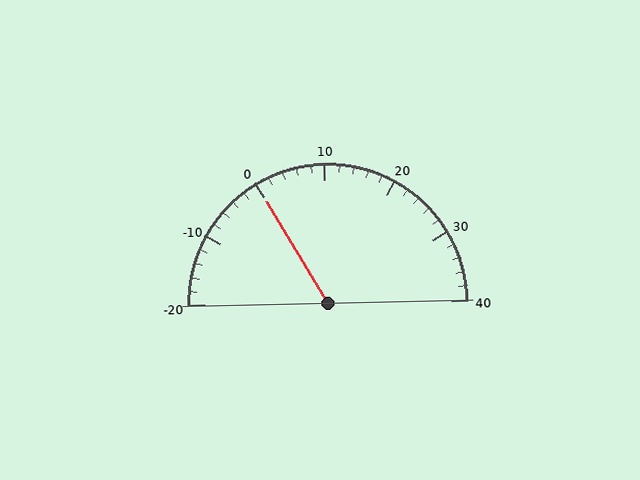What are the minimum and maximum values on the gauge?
The gauge ranges from -20 to 40.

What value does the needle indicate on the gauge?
The needle indicates approximately 0.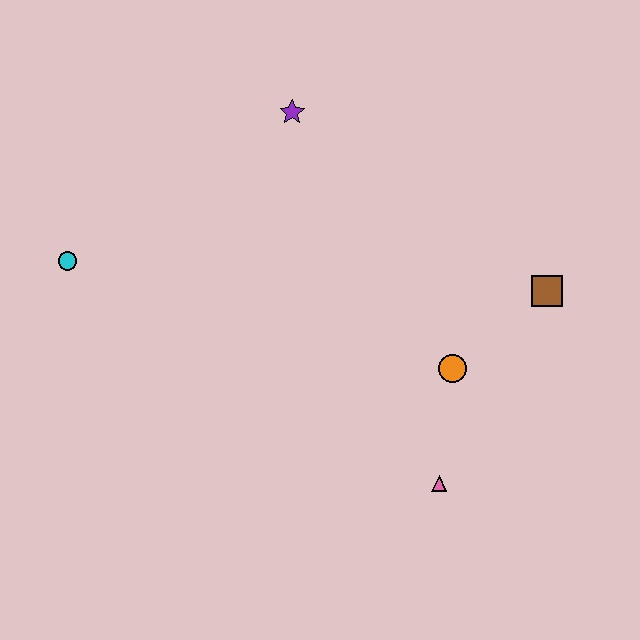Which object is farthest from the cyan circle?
The brown square is farthest from the cyan circle.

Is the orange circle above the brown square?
No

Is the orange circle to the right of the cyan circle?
Yes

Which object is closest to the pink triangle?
The orange circle is closest to the pink triangle.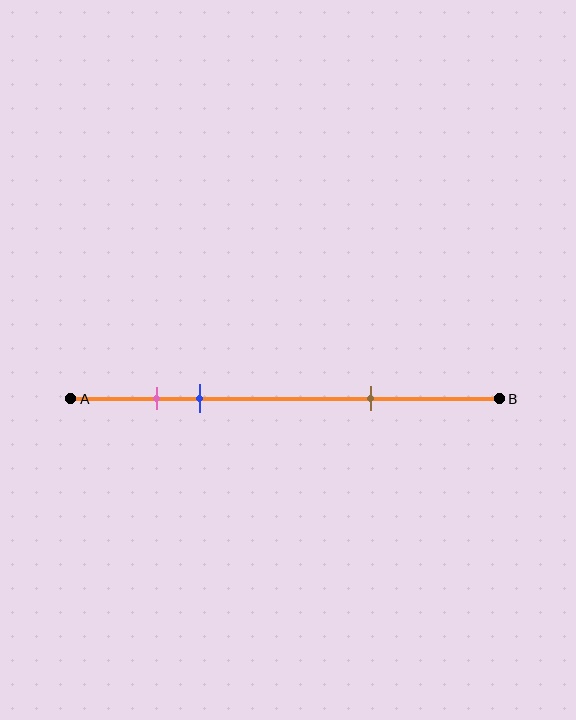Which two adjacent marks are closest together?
The pink and blue marks are the closest adjacent pair.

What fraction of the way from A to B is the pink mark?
The pink mark is approximately 20% (0.2) of the way from A to B.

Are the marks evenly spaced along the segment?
No, the marks are not evenly spaced.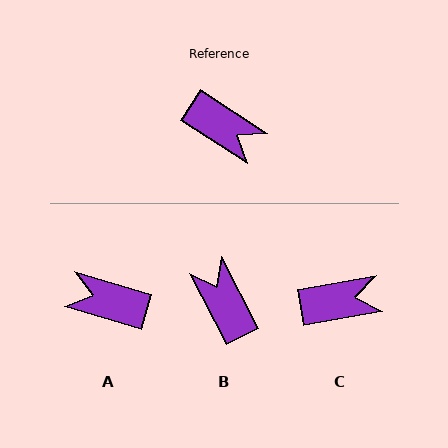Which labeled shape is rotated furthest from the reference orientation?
A, about 164 degrees away.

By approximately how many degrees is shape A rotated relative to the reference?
Approximately 164 degrees clockwise.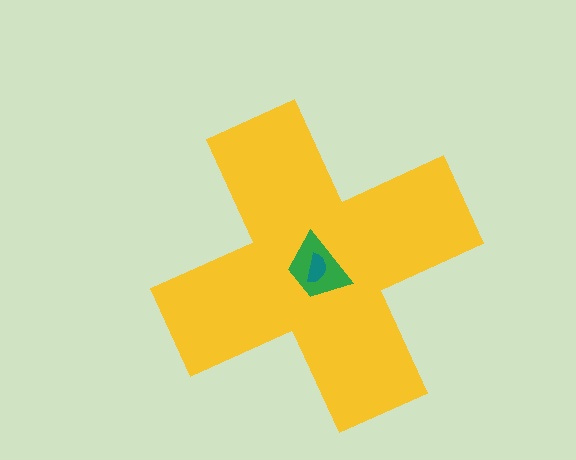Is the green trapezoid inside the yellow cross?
Yes.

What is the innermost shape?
The teal semicircle.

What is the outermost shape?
The yellow cross.